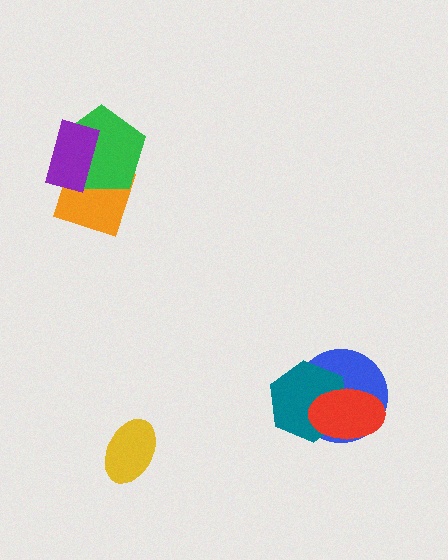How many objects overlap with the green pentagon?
2 objects overlap with the green pentagon.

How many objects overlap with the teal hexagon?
2 objects overlap with the teal hexagon.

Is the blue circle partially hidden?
Yes, it is partially covered by another shape.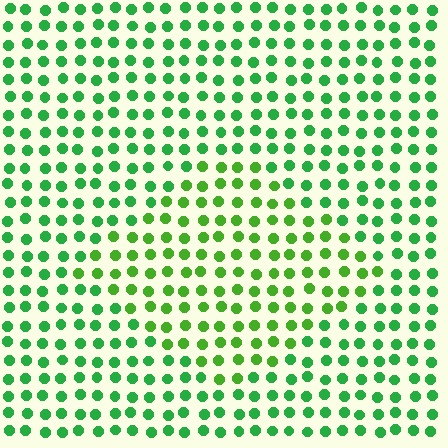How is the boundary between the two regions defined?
The boundary is defined purely by a slight shift in hue (about 26 degrees). Spacing, size, and orientation are identical on both sides.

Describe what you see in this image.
The image is filled with small green elements in a uniform arrangement. A diamond-shaped region is visible where the elements are tinted to a slightly different hue, forming a subtle color boundary.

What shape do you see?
I see a diamond.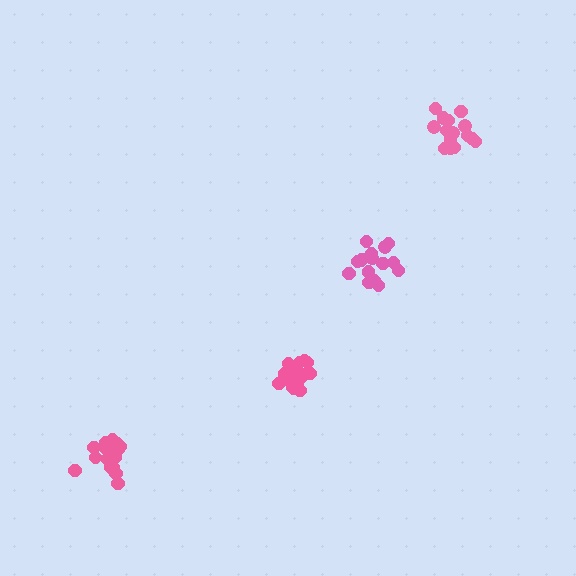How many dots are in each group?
Group 1: 17 dots, Group 2: 17 dots, Group 3: 17 dots, Group 4: 19 dots (70 total).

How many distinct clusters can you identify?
There are 4 distinct clusters.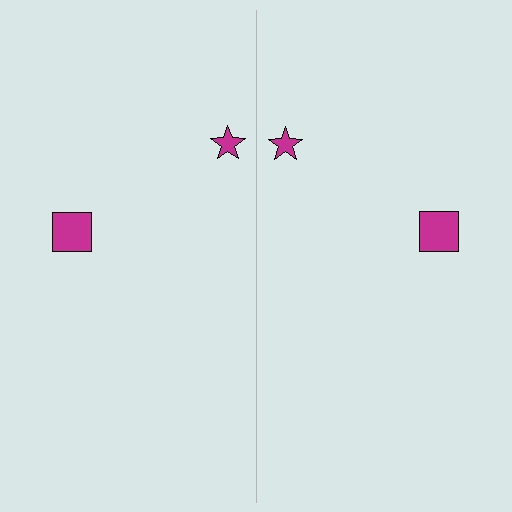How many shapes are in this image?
There are 4 shapes in this image.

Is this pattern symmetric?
Yes, this pattern has bilateral (reflection) symmetry.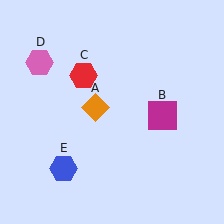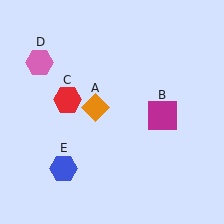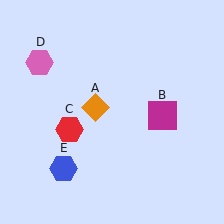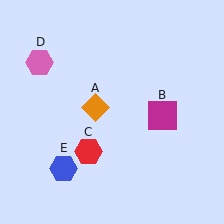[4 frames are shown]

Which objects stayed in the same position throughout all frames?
Orange diamond (object A) and magenta square (object B) and pink hexagon (object D) and blue hexagon (object E) remained stationary.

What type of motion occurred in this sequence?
The red hexagon (object C) rotated counterclockwise around the center of the scene.